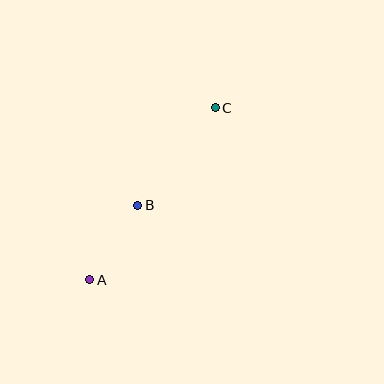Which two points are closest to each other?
Points A and B are closest to each other.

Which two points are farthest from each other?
Points A and C are farthest from each other.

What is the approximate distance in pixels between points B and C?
The distance between B and C is approximately 125 pixels.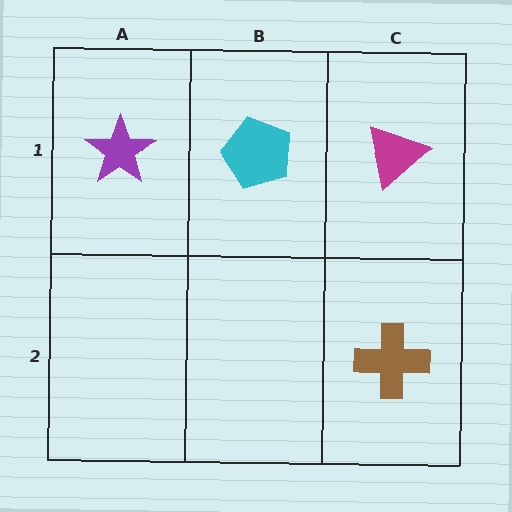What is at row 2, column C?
A brown cross.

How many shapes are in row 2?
1 shape.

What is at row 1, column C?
A magenta triangle.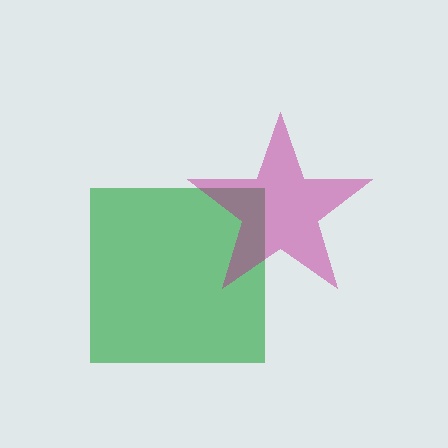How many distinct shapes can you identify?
There are 2 distinct shapes: a green square, a magenta star.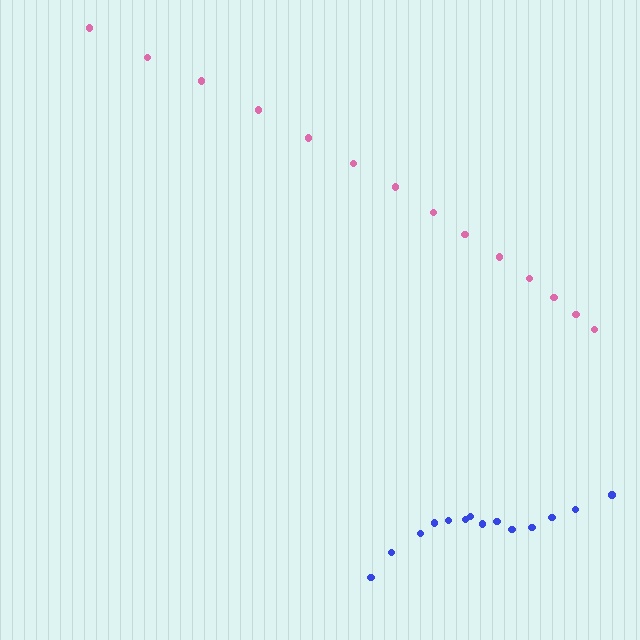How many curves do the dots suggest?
There are 2 distinct paths.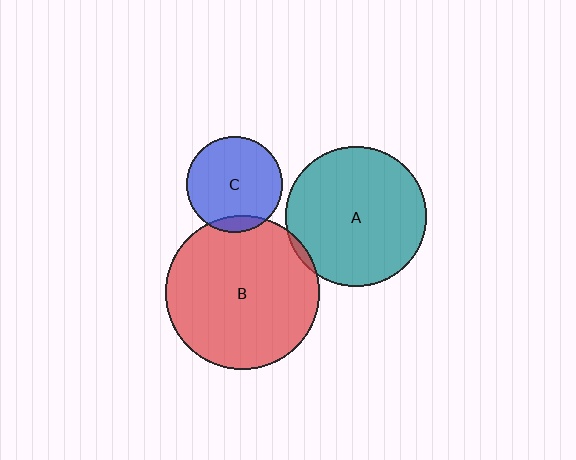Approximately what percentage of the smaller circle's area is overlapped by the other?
Approximately 10%.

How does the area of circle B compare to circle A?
Approximately 1.2 times.